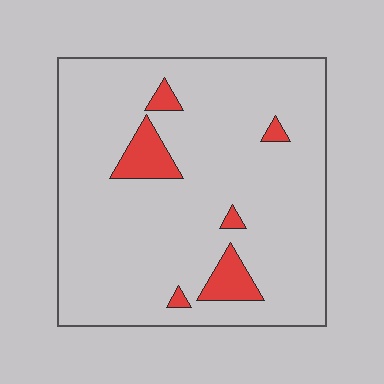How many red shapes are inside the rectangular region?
6.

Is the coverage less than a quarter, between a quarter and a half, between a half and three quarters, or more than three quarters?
Less than a quarter.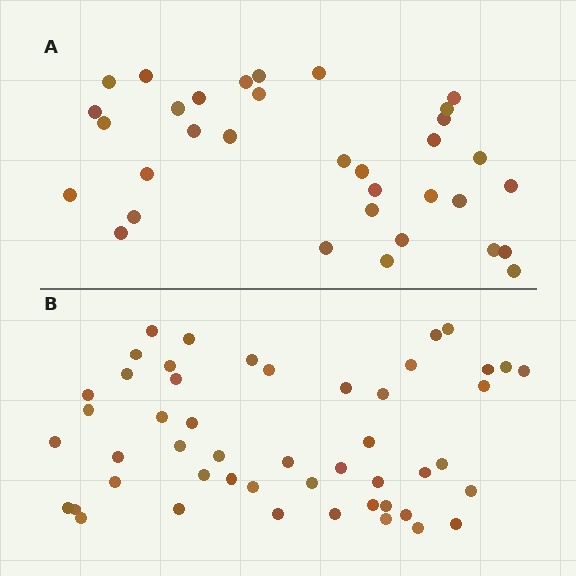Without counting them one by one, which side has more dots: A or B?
Region B (the bottom region) has more dots.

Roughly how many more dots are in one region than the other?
Region B has approximately 15 more dots than region A.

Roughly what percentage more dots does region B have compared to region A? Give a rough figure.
About 45% more.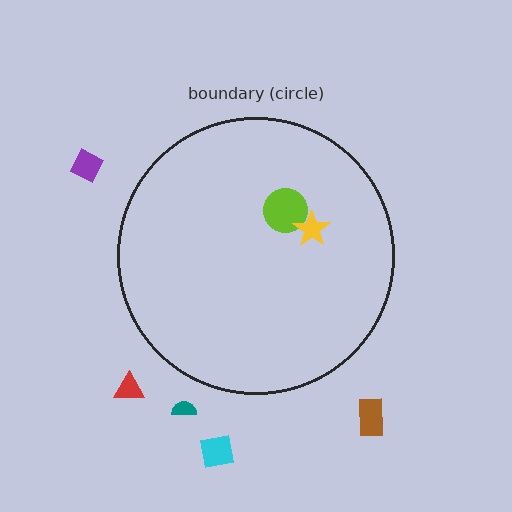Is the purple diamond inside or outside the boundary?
Outside.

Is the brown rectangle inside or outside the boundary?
Outside.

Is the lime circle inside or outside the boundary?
Inside.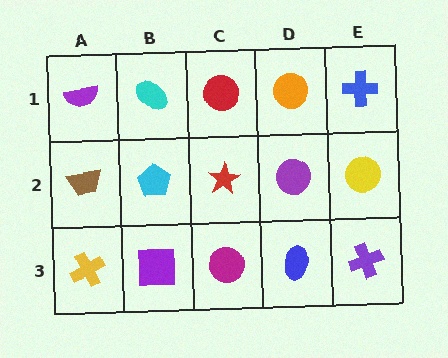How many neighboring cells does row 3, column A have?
2.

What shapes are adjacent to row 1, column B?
A cyan pentagon (row 2, column B), a purple semicircle (row 1, column A), a red circle (row 1, column C).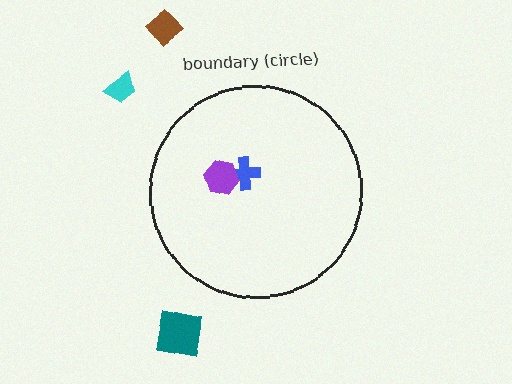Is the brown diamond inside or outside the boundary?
Outside.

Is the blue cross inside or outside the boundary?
Inside.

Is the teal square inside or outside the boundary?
Outside.